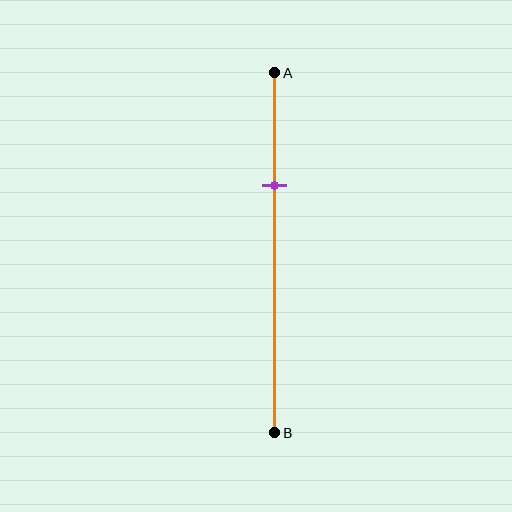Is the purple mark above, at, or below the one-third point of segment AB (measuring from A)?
The purple mark is approximately at the one-third point of segment AB.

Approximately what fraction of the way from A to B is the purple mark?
The purple mark is approximately 30% of the way from A to B.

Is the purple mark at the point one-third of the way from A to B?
Yes, the mark is approximately at the one-third point.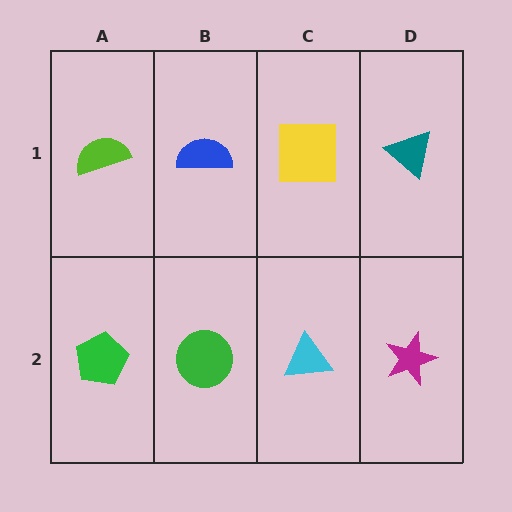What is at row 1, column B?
A blue semicircle.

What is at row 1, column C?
A yellow square.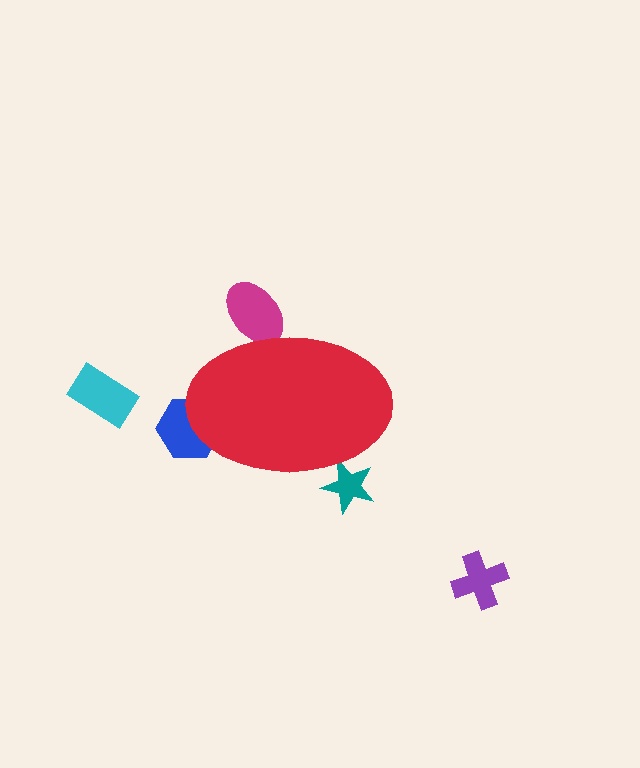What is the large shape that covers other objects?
A red ellipse.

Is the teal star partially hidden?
Yes, the teal star is partially hidden behind the red ellipse.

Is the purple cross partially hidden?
No, the purple cross is fully visible.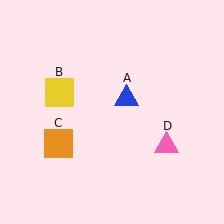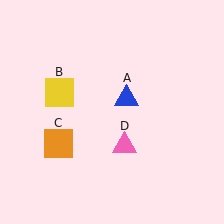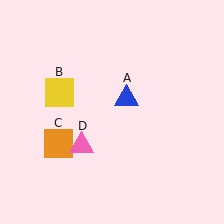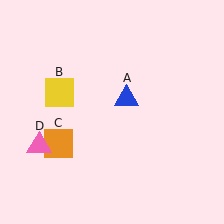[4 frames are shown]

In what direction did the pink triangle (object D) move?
The pink triangle (object D) moved left.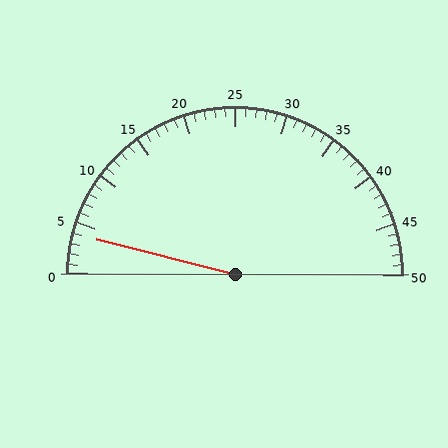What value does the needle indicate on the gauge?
The needle indicates approximately 4.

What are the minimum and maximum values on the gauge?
The gauge ranges from 0 to 50.